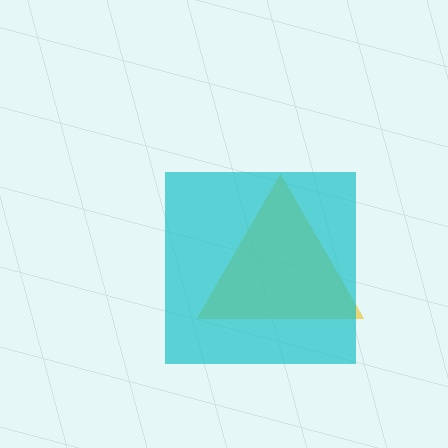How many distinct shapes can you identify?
There are 2 distinct shapes: a yellow triangle, a cyan square.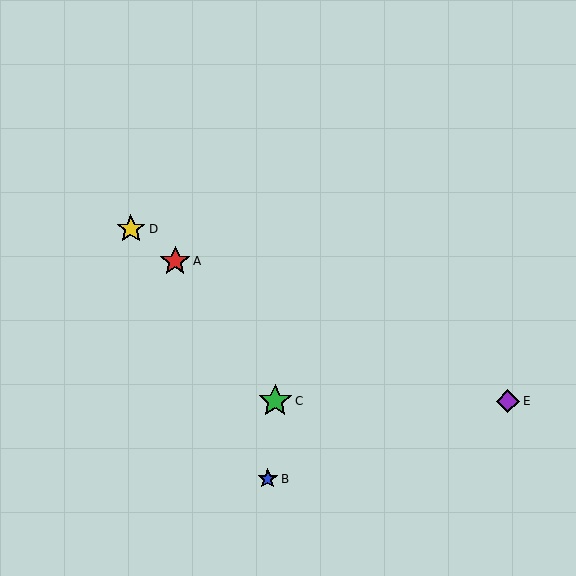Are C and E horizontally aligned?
Yes, both are at y≈401.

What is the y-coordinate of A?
Object A is at y≈261.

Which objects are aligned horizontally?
Objects C, E are aligned horizontally.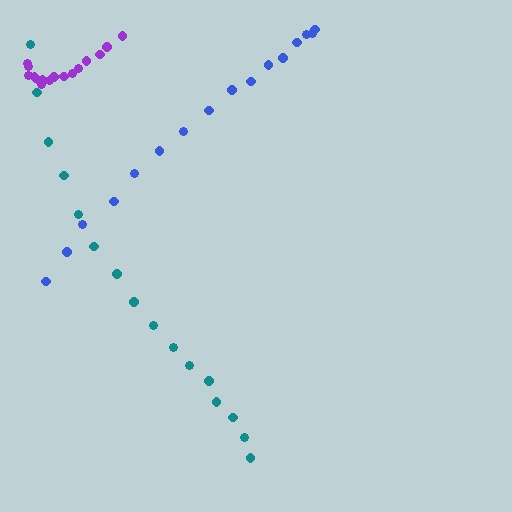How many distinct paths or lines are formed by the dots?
There are 3 distinct paths.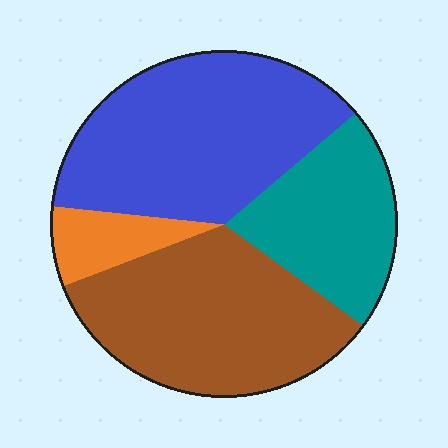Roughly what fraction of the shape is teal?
Teal takes up less than a quarter of the shape.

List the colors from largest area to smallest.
From largest to smallest: blue, brown, teal, orange.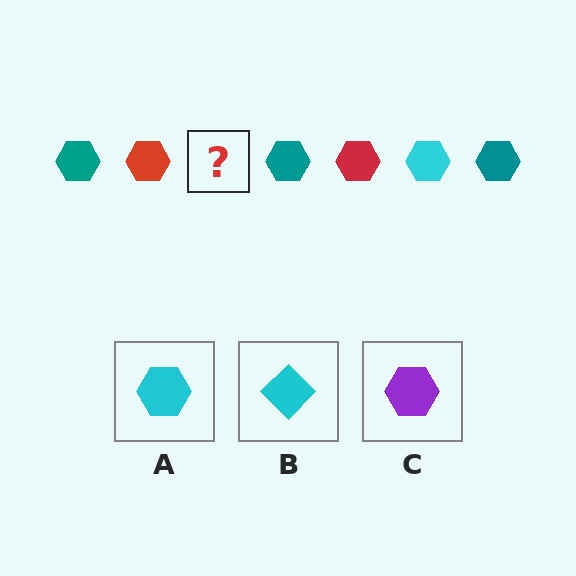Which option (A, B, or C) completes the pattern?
A.